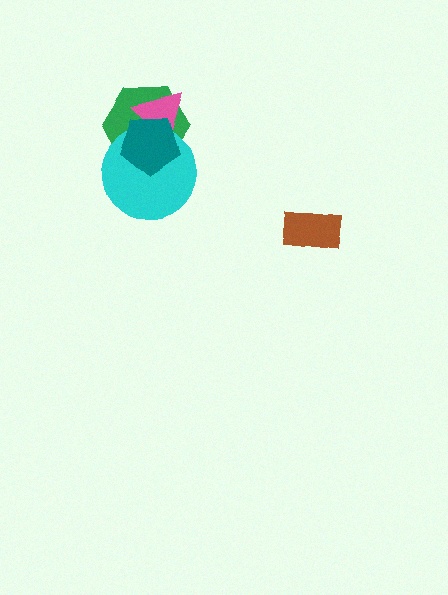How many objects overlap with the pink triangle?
3 objects overlap with the pink triangle.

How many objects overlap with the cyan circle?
3 objects overlap with the cyan circle.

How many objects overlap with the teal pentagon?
3 objects overlap with the teal pentagon.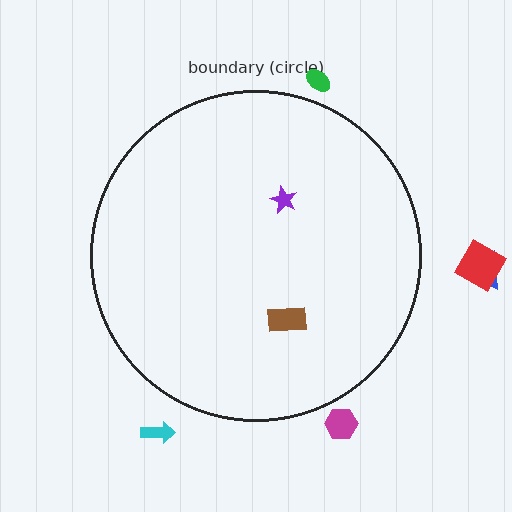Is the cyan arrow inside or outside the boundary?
Outside.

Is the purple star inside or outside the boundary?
Inside.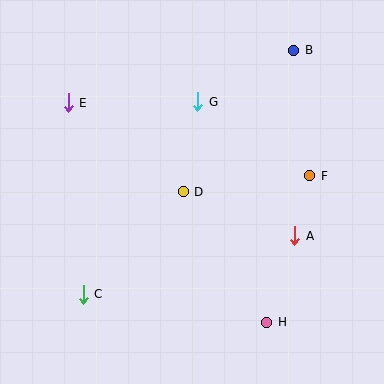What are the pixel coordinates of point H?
Point H is at (267, 322).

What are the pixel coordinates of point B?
Point B is at (294, 50).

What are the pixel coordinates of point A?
Point A is at (295, 236).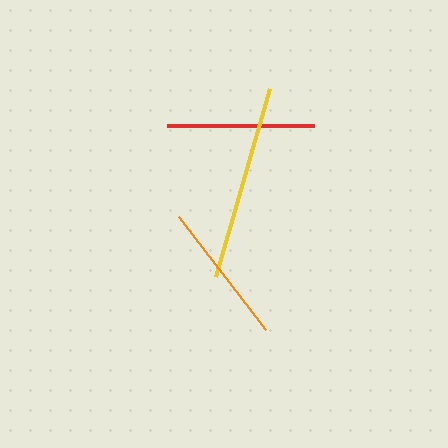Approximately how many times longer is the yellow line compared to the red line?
The yellow line is approximately 1.3 times the length of the red line.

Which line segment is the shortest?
The orange line is the shortest at approximately 143 pixels.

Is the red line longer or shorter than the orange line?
The red line is longer than the orange line.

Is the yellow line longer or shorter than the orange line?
The yellow line is longer than the orange line.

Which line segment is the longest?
The yellow line is the longest at approximately 196 pixels.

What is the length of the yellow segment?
The yellow segment is approximately 196 pixels long.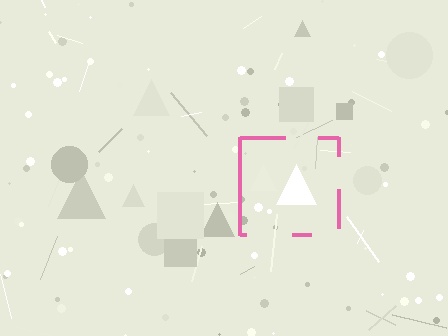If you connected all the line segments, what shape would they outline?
They would outline a square.